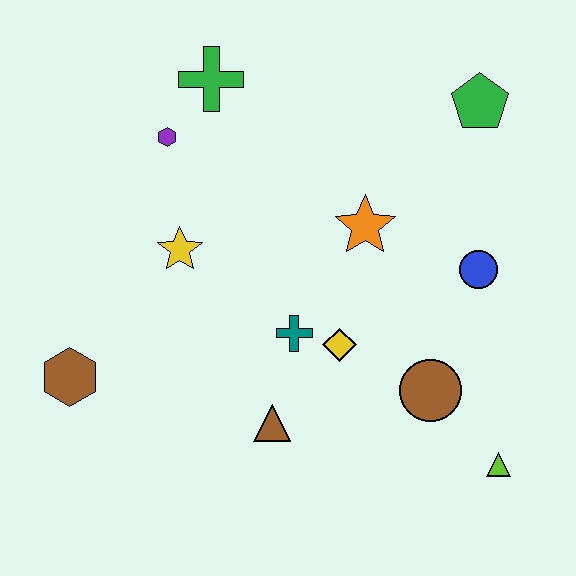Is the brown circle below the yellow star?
Yes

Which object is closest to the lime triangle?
The brown circle is closest to the lime triangle.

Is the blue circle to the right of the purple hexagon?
Yes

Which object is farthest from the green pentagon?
The brown hexagon is farthest from the green pentagon.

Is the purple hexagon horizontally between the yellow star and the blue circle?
No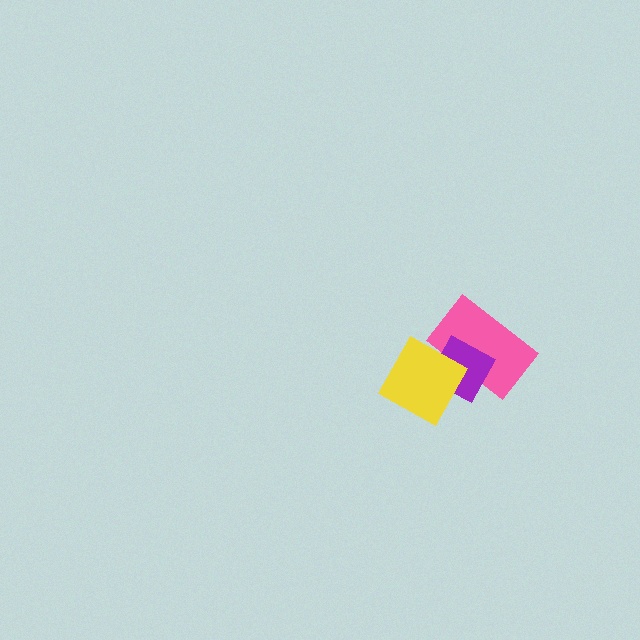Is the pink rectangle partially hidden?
Yes, it is partially covered by another shape.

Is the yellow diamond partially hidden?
No, no other shape covers it.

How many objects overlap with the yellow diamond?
2 objects overlap with the yellow diamond.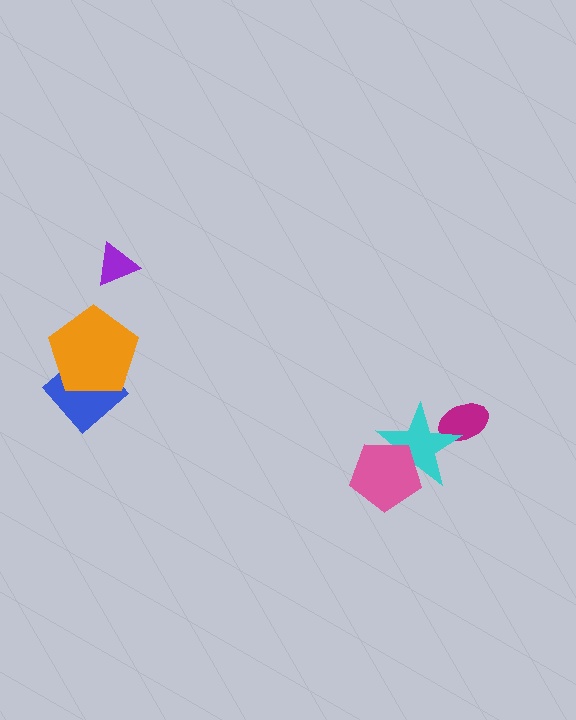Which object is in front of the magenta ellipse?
The cyan star is in front of the magenta ellipse.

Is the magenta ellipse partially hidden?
Yes, it is partially covered by another shape.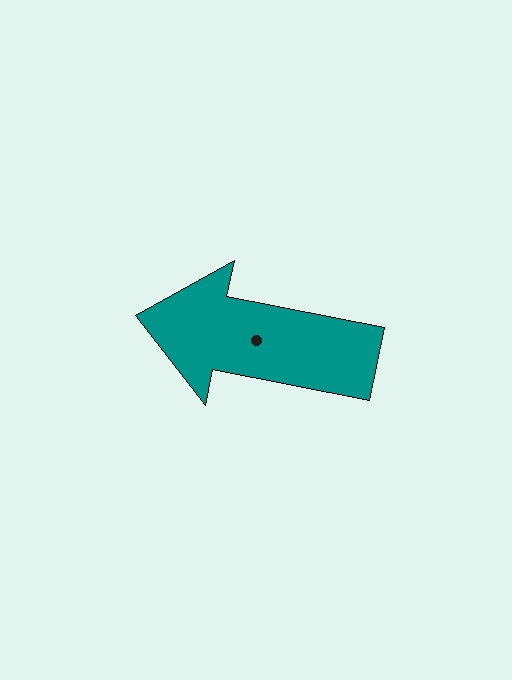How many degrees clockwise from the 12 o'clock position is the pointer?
Approximately 281 degrees.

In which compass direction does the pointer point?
West.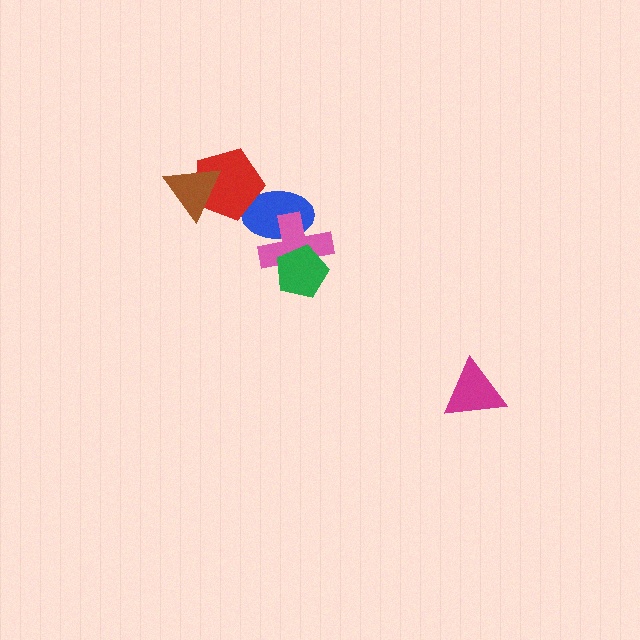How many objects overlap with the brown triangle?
1 object overlaps with the brown triangle.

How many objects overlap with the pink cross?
2 objects overlap with the pink cross.